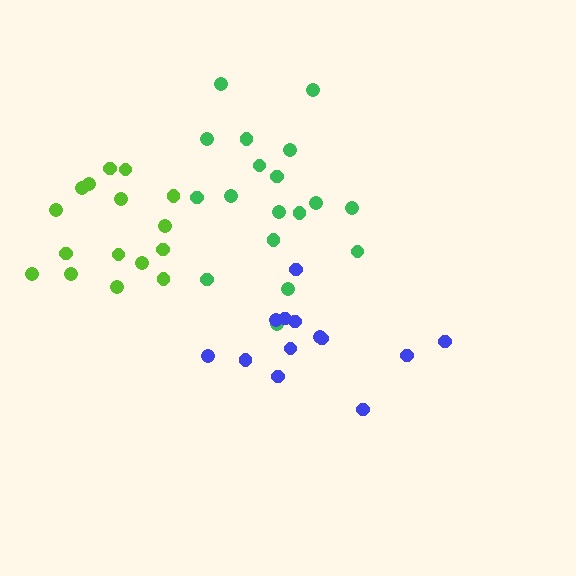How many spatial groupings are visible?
There are 3 spatial groupings.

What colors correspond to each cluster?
The clusters are colored: green, blue, lime.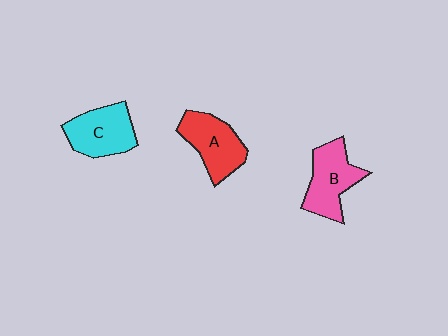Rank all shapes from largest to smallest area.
From largest to smallest: B (pink), C (cyan), A (red).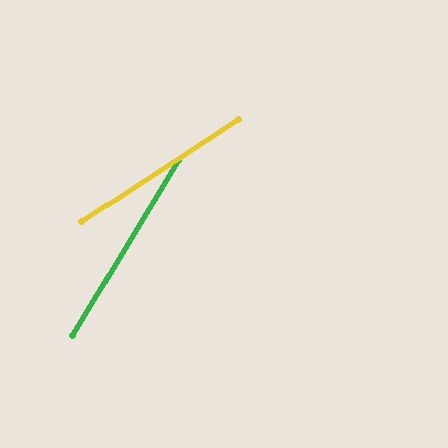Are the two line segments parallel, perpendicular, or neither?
Neither parallel nor perpendicular — they differ by about 25°.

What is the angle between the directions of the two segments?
Approximately 25 degrees.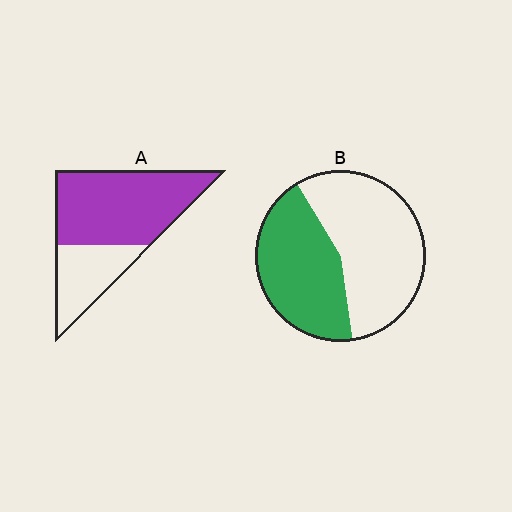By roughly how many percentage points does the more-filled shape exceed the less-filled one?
By roughly 25 percentage points (A over B).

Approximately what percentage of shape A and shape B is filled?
A is approximately 70% and B is approximately 45%.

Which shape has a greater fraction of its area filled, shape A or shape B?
Shape A.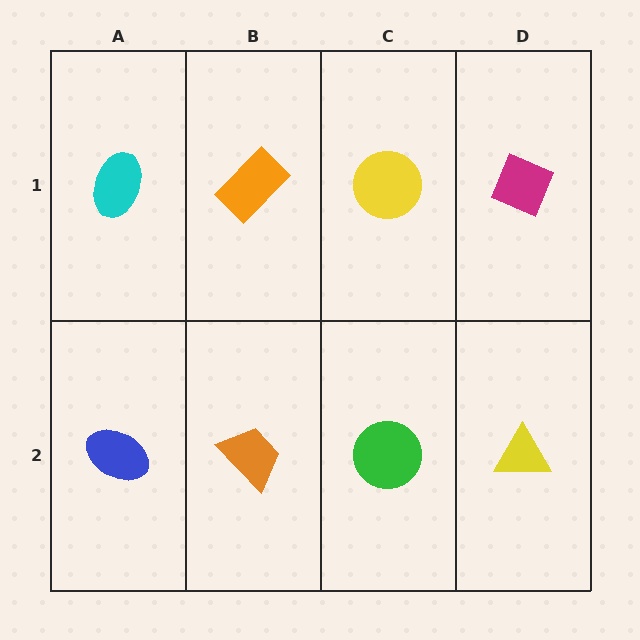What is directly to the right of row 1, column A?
An orange rectangle.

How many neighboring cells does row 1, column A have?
2.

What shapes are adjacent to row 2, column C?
A yellow circle (row 1, column C), an orange trapezoid (row 2, column B), a yellow triangle (row 2, column D).